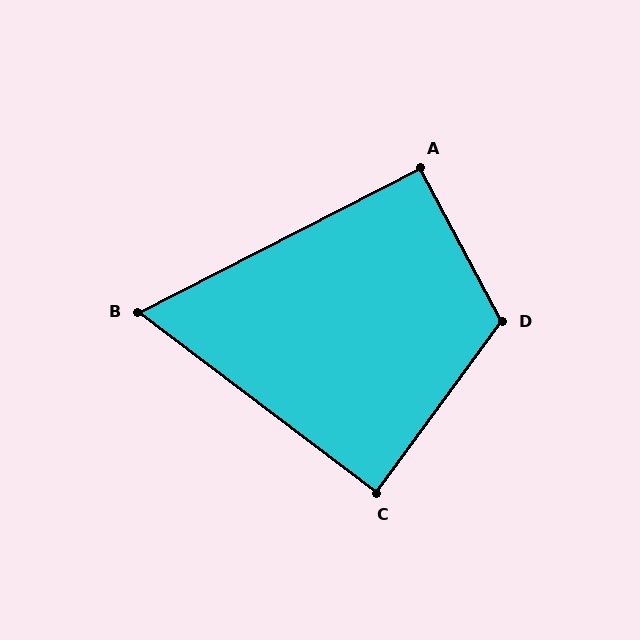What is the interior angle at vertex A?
Approximately 91 degrees (approximately right).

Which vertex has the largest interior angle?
D, at approximately 116 degrees.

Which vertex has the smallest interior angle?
B, at approximately 64 degrees.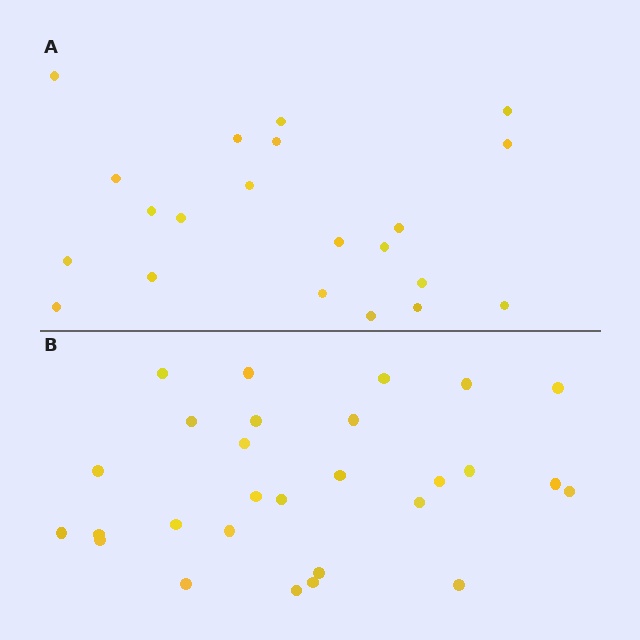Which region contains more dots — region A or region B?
Region B (the bottom region) has more dots.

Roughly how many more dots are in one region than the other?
Region B has roughly 8 or so more dots than region A.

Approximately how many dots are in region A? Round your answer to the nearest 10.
About 20 dots. (The exact count is 21, which rounds to 20.)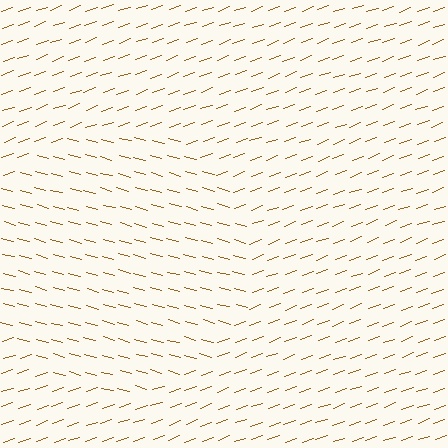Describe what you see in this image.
The image is filled with small brown line segments. A circle region in the image has lines oriented differently from the surrounding lines, creating a visible texture boundary.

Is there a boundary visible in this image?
Yes, there is a texture boundary formed by a change in line orientation.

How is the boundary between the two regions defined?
The boundary is defined purely by a change in line orientation (approximately 35 degrees difference). All lines are the same color and thickness.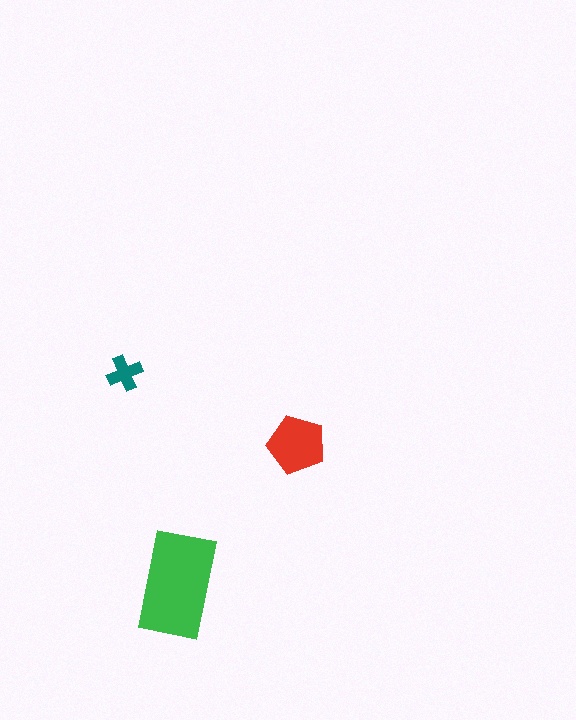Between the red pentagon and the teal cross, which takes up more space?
The red pentagon.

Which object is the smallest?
The teal cross.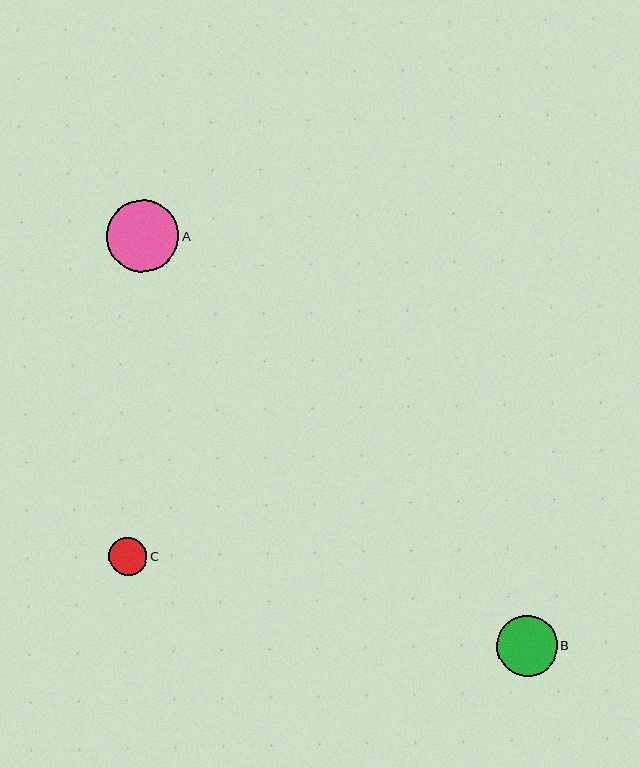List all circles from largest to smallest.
From largest to smallest: A, B, C.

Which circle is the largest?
Circle A is the largest with a size of approximately 73 pixels.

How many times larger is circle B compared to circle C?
Circle B is approximately 1.6 times the size of circle C.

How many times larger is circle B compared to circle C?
Circle B is approximately 1.6 times the size of circle C.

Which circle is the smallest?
Circle C is the smallest with a size of approximately 38 pixels.